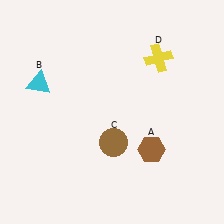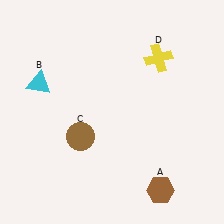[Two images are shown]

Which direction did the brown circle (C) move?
The brown circle (C) moved left.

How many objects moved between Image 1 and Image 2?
2 objects moved between the two images.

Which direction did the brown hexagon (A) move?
The brown hexagon (A) moved down.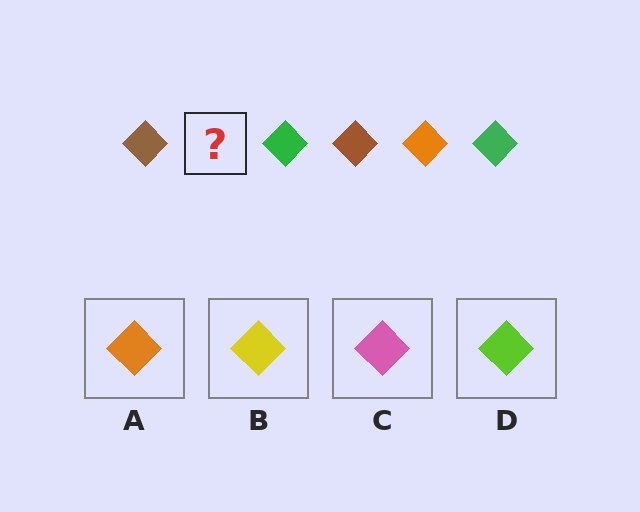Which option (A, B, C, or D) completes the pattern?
A.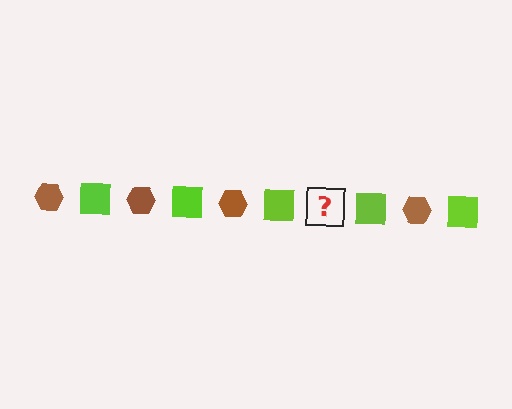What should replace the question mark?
The question mark should be replaced with a brown hexagon.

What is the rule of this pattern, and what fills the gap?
The rule is that the pattern alternates between brown hexagon and lime square. The gap should be filled with a brown hexagon.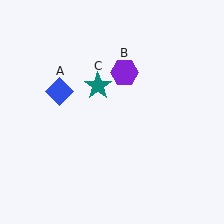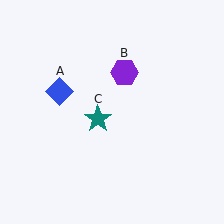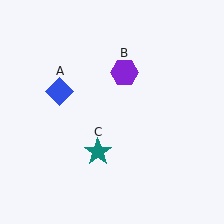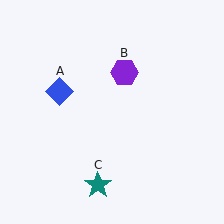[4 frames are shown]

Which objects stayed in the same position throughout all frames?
Blue diamond (object A) and purple hexagon (object B) remained stationary.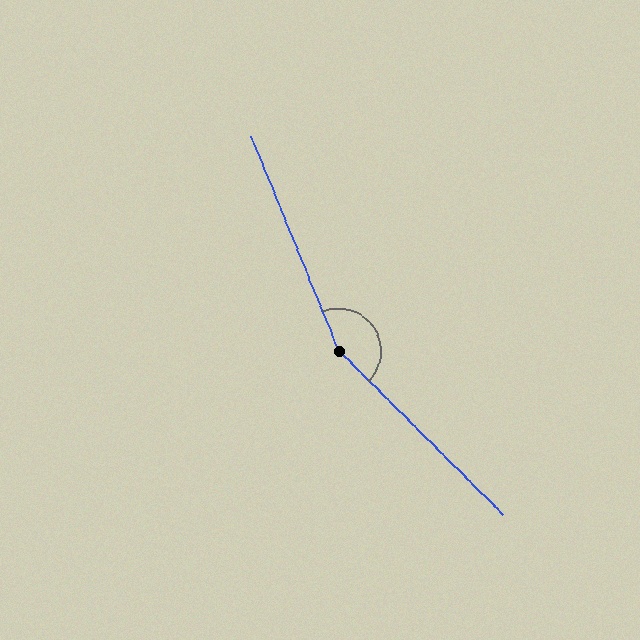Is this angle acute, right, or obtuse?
It is obtuse.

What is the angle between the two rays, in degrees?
Approximately 157 degrees.